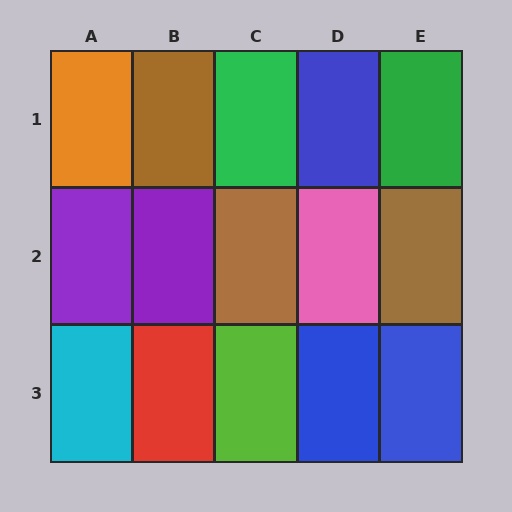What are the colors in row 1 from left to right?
Orange, brown, green, blue, green.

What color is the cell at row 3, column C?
Lime.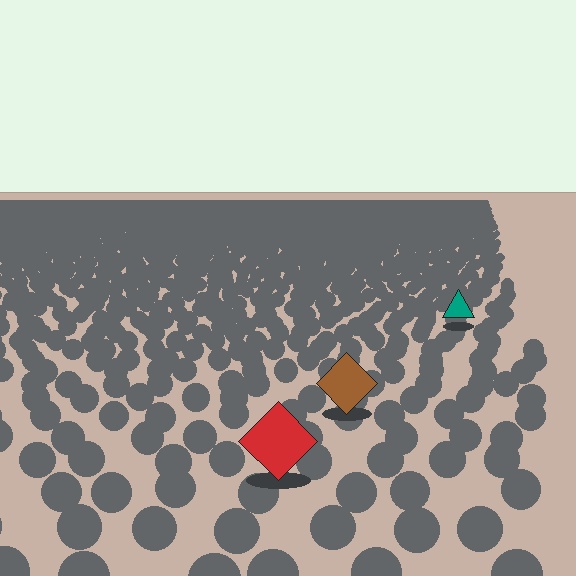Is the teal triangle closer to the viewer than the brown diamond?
No. The brown diamond is closer — you can tell from the texture gradient: the ground texture is coarser near it.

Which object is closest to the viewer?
The red diamond is closest. The texture marks near it are larger and more spread out.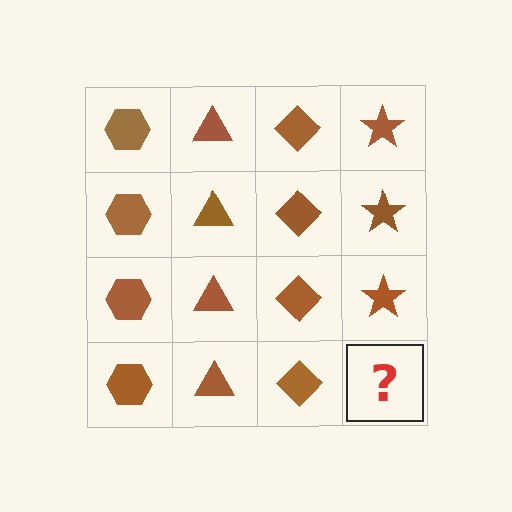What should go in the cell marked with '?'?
The missing cell should contain a brown star.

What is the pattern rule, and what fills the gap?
The rule is that each column has a consistent shape. The gap should be filled with a brown star.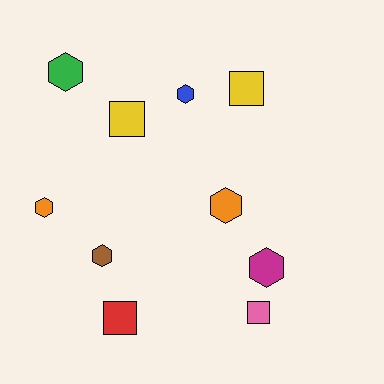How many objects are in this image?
There are 10 objects.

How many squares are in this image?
There are 4 squares.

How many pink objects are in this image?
There is 1 pink object.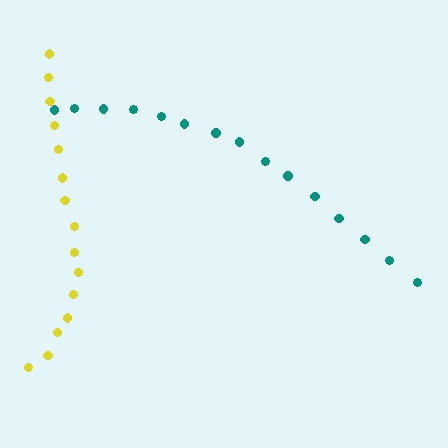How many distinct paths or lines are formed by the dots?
There are 2 distinct paths.